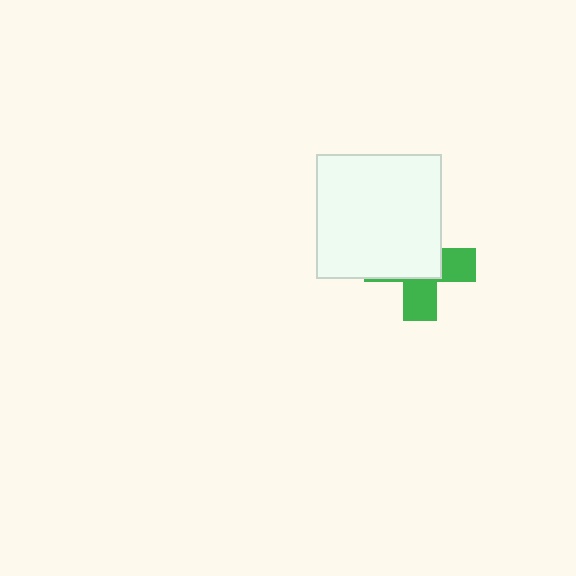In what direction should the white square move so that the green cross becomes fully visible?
The white square should move toward the upper-left. That is the shortest direction to clear the overlap and leave the green cross fully visible.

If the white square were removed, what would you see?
You would see the complete green cross.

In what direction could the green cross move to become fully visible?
The green cross could move toward the lower-right. That would shift it out from behind the white square entirely.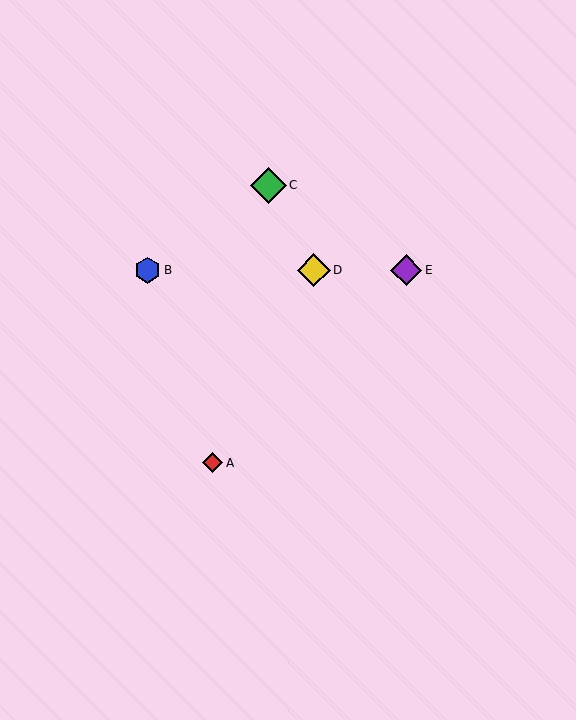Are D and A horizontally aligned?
No, D is at y≈270 and A is at y≈463.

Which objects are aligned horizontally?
Objects B, D, E are aligned horizontally.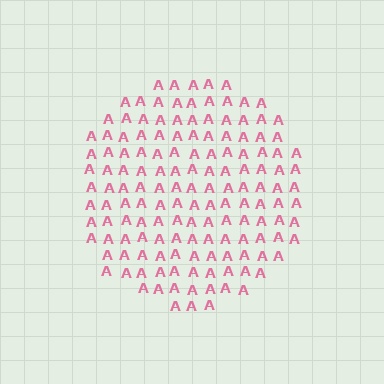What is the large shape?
The large shape is a circle.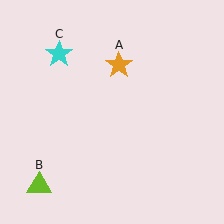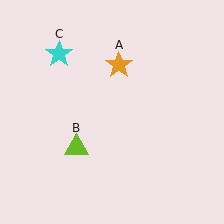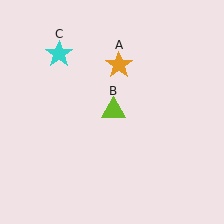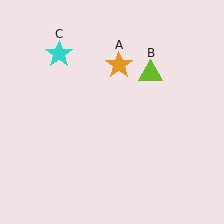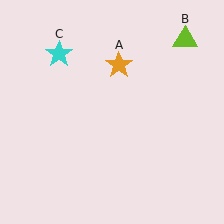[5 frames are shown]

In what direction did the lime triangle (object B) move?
The lime triangle (object B) moved up and to the right.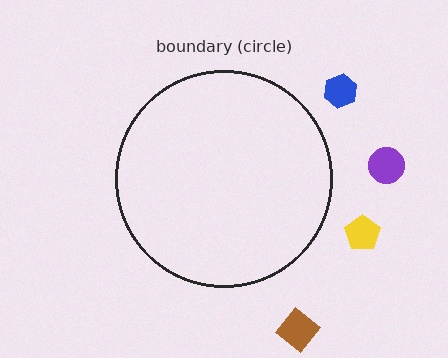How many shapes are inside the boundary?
0 inside, 4 outside.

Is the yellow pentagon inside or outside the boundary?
Outside.